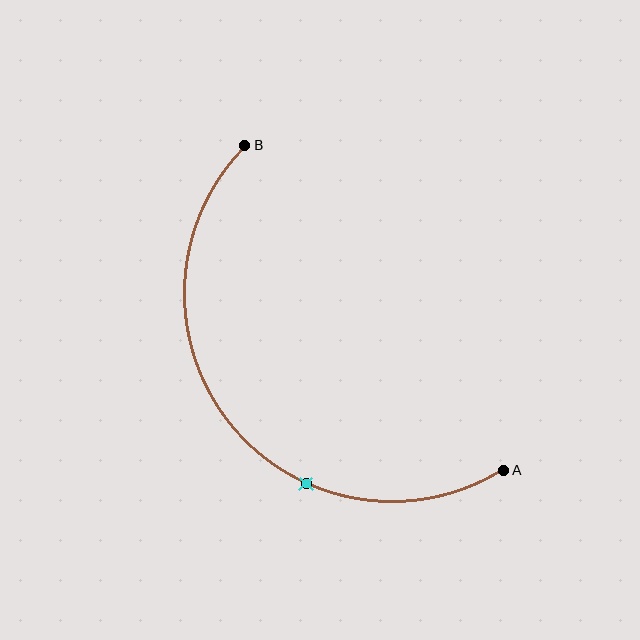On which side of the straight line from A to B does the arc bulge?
The arc bulges below and to the left of the straight line connecting A and B.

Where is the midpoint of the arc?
The arc midpoint is the point on the curve farthest from the straight line joining A and B. It sits below and to the left of that line.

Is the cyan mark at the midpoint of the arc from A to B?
No. The cyan mark lies on the arc but is closer to endpoint A. The arc midpoint would be at the point on the curve equidistant along the arc from both A and B.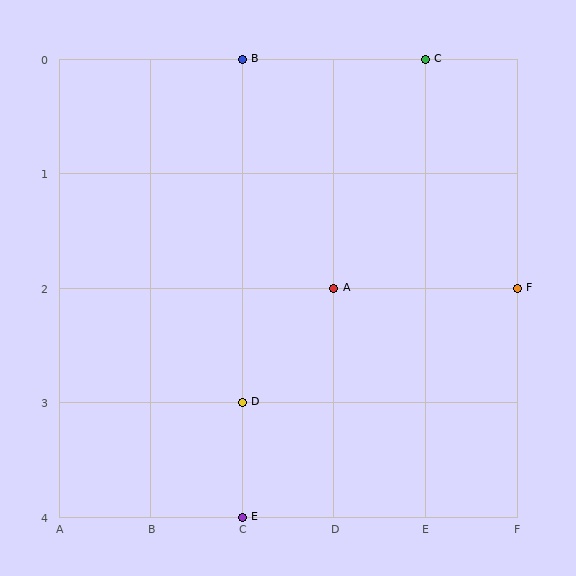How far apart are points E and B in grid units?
Points E and B are 4 rows apart.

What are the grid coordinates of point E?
Point E is at grid coordinates (C, 4).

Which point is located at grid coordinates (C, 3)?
Point D is at (C, 3).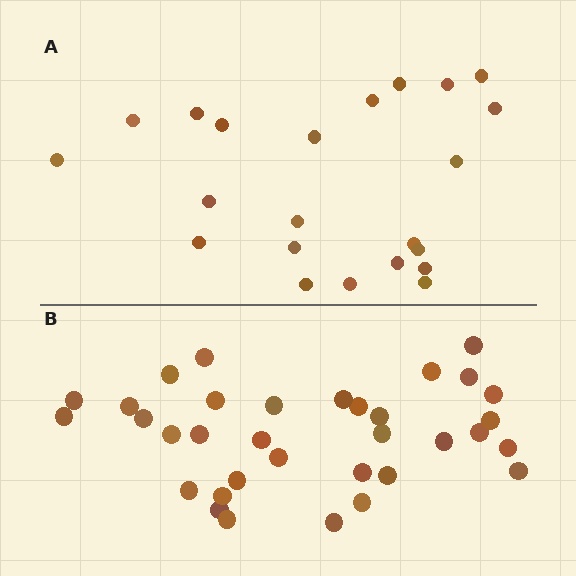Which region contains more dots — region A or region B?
Region B (the bottom region) has more dots.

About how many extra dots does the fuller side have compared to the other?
Region B has roughly 12 or so more dots than region A.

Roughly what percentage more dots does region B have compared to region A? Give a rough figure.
About 55% more.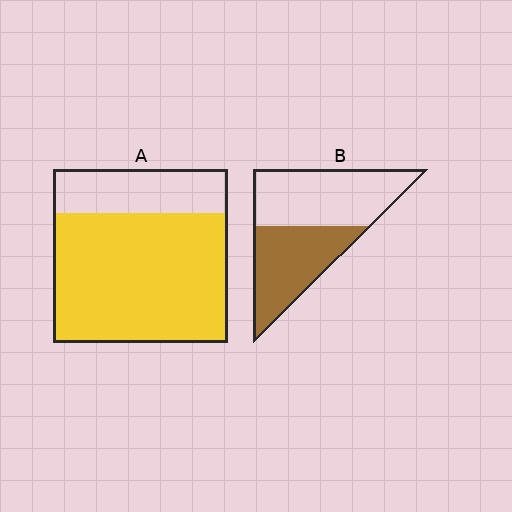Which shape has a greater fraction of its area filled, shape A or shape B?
Shape A.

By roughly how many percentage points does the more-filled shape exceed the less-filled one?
By roughly 30 percentage points (A over B).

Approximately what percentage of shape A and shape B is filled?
A is approximately 75% and B is approximately 45%.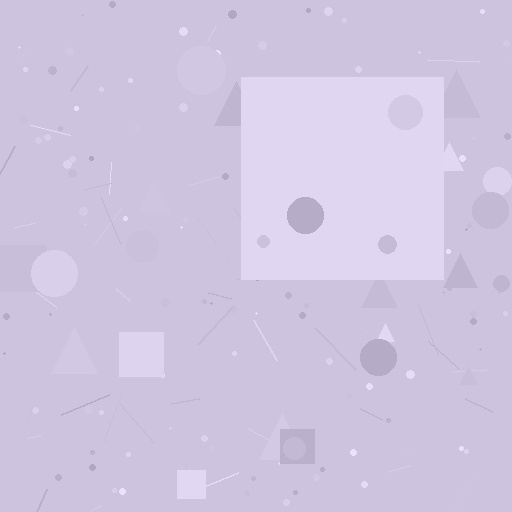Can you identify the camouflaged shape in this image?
The camouflaged shape is a square.